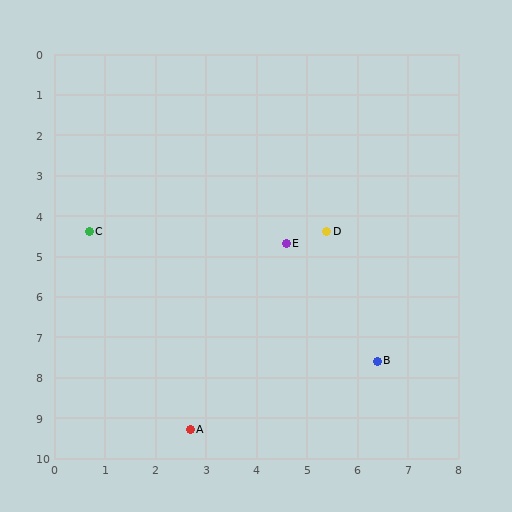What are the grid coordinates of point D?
Point D is at approximately (5.4, 4.4).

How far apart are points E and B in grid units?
Points E and B are about 3.4 grid units apart.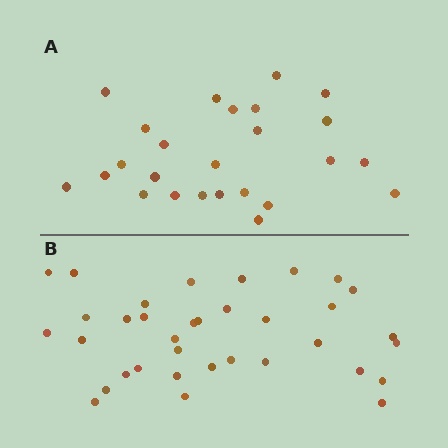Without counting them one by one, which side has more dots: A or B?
Region B (the bottom region) has more dots.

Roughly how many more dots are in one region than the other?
Region B has roughly 10 or so more dots than region A.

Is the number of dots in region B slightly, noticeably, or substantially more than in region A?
Region B has noticeably more, but not dramatically so. The ratio is roughly 1.4 to 1.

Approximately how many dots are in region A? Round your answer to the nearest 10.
About 20 dots. (The exact count is 25, which rounds to 20.)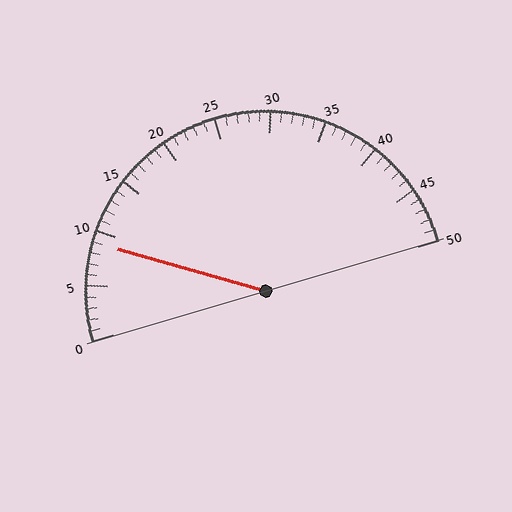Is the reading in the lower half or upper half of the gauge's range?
The reading is in the lower half of the range (0 to 50).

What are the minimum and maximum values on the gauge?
The gauge ranges from 0 to 50.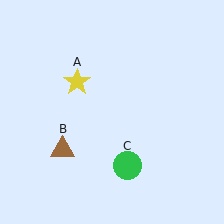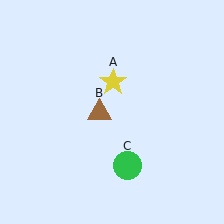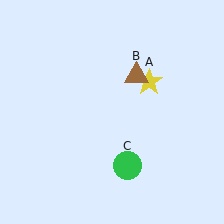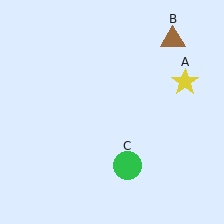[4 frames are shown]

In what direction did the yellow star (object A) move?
The yellow star (object A) moved right.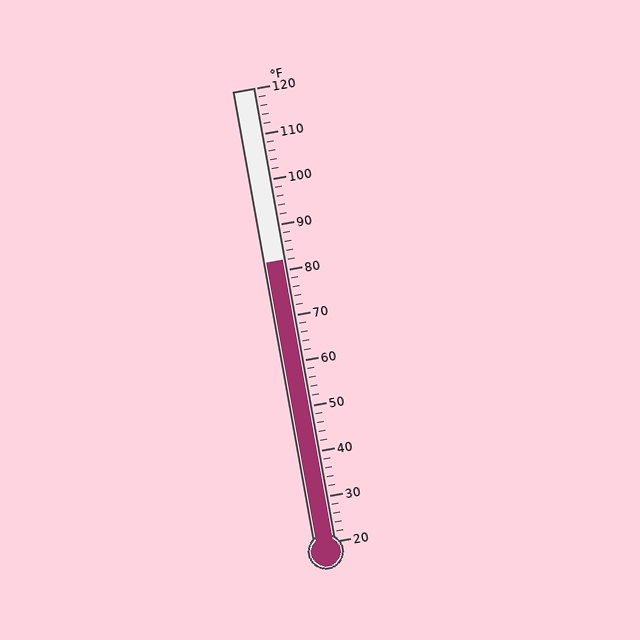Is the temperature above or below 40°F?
The temperature is above 40°F.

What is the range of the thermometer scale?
The thermometer scale ranges from 20°F to 120°F.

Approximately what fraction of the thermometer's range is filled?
The thermometer is filled to approximately 60% of its range.